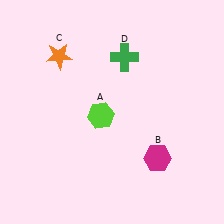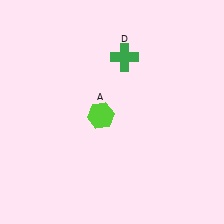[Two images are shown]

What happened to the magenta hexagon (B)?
The magenta hexagon (B) was removed in Image 2. It was in the bottom-right area of Image 1.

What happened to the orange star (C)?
The orange star (C) was removed in Image 2. It was in the top-left area of Image 1.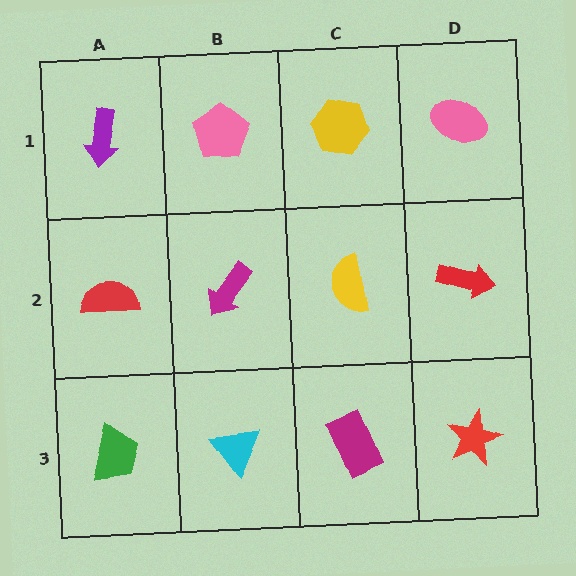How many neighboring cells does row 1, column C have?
3.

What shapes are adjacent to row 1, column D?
A red arrow (row 2, column D), a yellow hexagon (row 1, column C).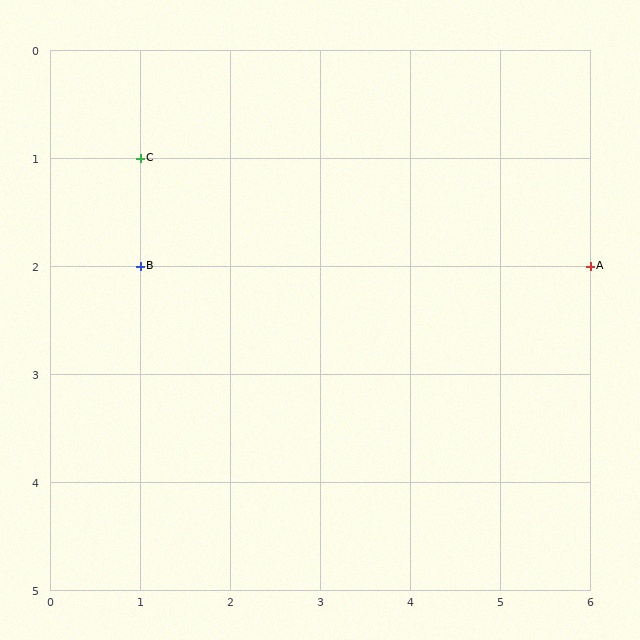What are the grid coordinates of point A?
Point A is at grid coordinates (6, 2).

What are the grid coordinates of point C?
Point C is at grid coordinates (1, 1).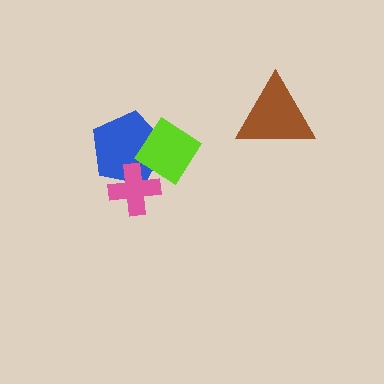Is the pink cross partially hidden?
Yes, it is partially covered by another shape.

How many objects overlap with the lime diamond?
2 objects overlap with the lime diamond.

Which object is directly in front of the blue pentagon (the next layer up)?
The pink cross is directly in front of the blue pentagon.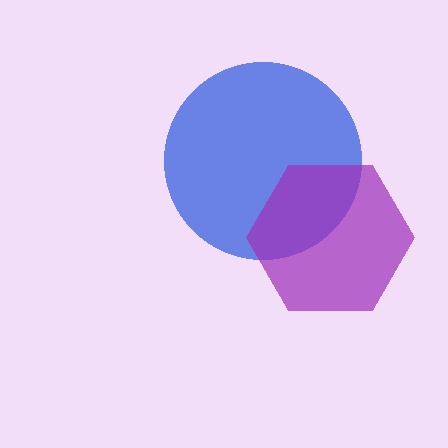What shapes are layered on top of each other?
The layered shapes are: a blue circle, a purple hexagon.